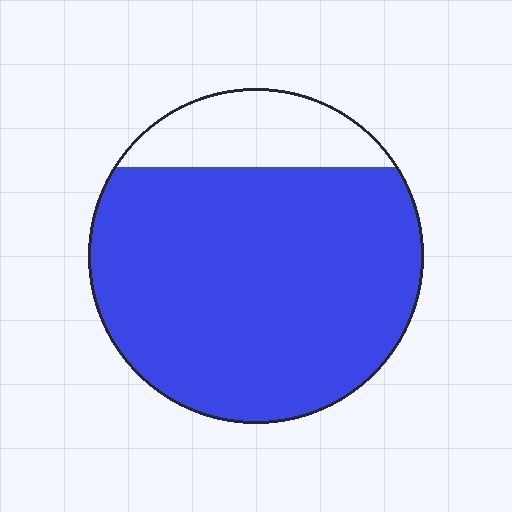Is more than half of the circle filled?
Yes.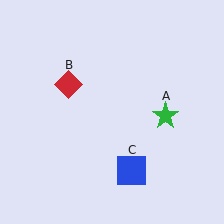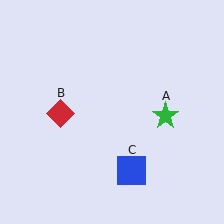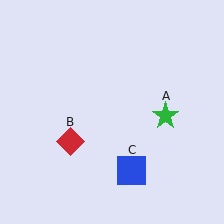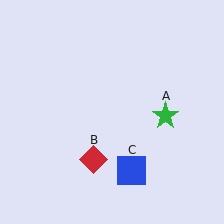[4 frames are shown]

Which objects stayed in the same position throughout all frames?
Green star (object A) and blue square (object C) remained stationary.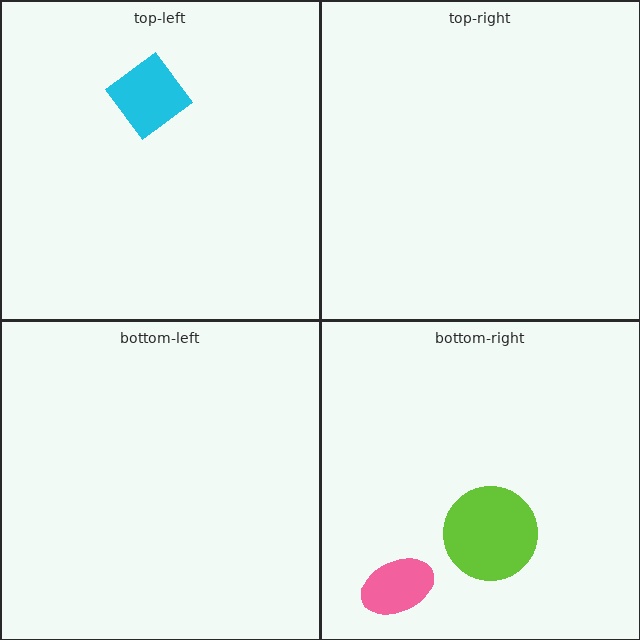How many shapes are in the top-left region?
1.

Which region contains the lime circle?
The bottom-right region.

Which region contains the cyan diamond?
The top-left region.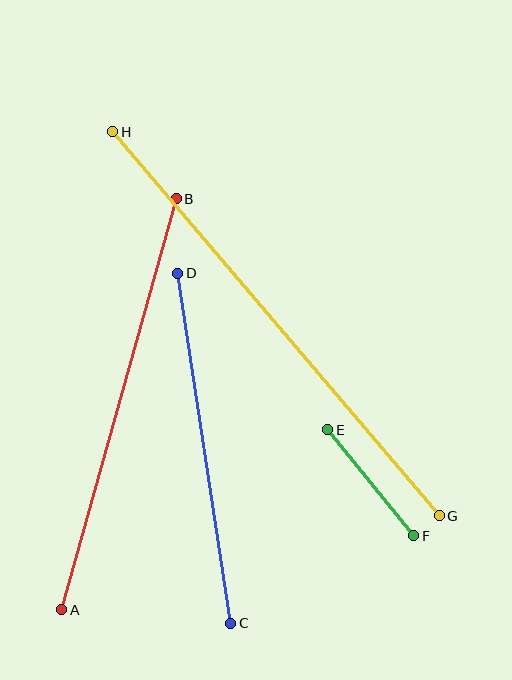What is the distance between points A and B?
The distance is approximately 427 pixels.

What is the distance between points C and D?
The distance is approximately 354 pixels.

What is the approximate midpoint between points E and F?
The midpoint is at approximately (371, 483) pixels.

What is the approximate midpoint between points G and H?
The midpoint is at approximately (276, 324) pixels.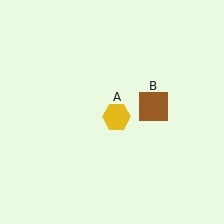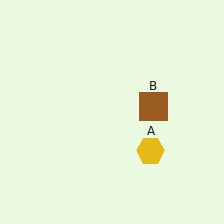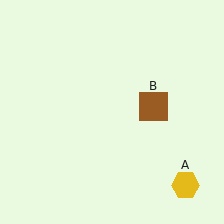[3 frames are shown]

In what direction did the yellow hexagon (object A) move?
The yellow hexagon (object A) moved down and to the right.